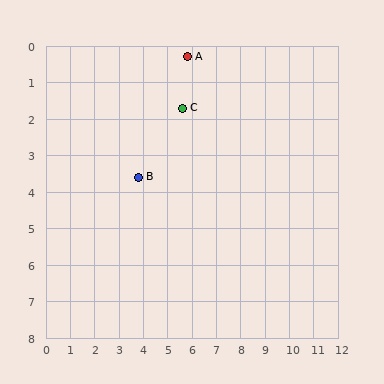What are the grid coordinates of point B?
Point B is at approximately (3.8, 3.6).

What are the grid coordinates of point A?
Point A is at approximately (5.8, 0.3).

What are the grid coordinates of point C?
Point C is at approximately (5.6, 1.7).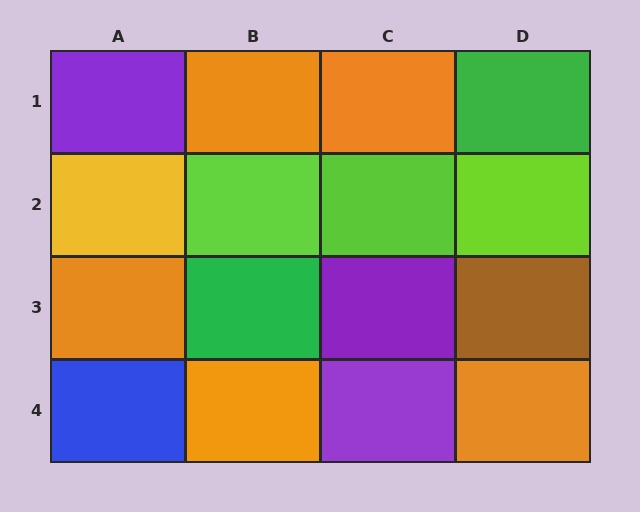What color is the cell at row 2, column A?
Yellow.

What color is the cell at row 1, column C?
Orange.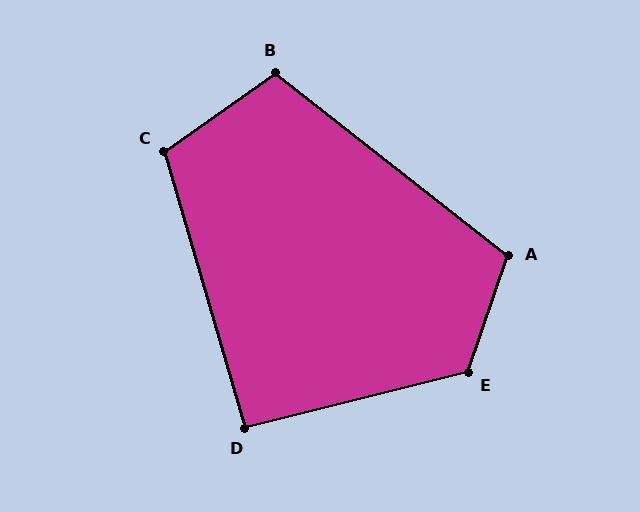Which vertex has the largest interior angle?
E, at approximately 123 degrees.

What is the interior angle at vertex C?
Approximately 109 degrees (obtuse).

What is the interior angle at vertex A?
Approximately 109 degrees (obtuse).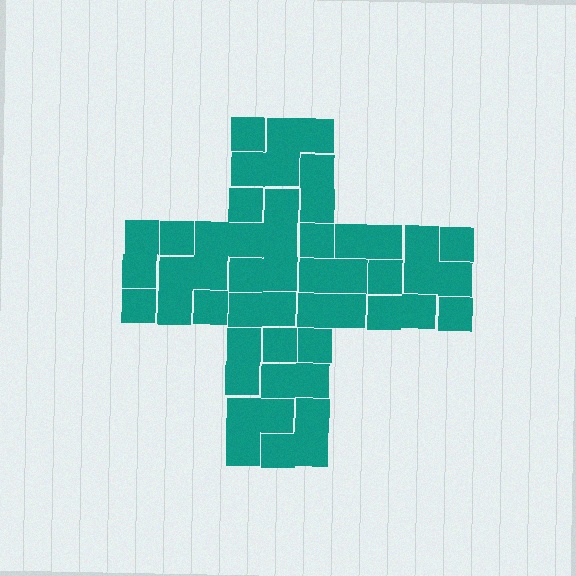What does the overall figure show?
The overall figure shows a cross.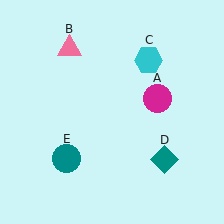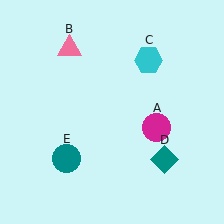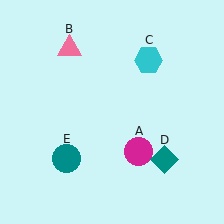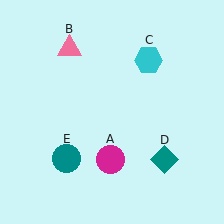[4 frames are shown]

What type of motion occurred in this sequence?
The magenta circle (object A) rotated clockwise around the center of the scene.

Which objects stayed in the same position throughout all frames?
Pink triangle (object B) and cyan hexagon (object C) and teal diamond (object D) and teal circle (object E) remained stationary.